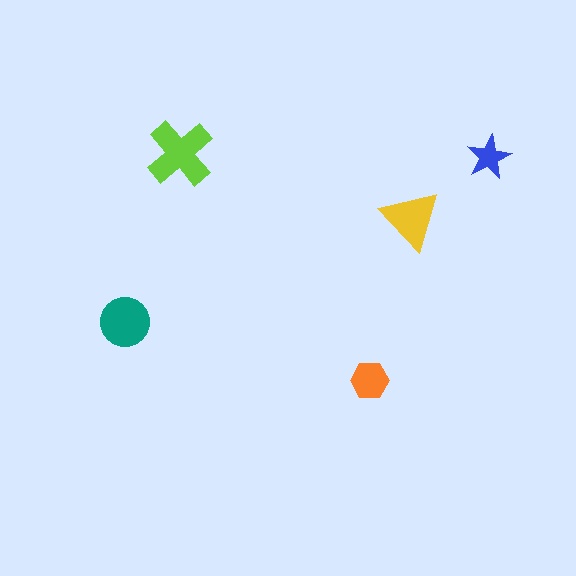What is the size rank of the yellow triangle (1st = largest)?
3rd.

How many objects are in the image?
There are 5 objects in the image.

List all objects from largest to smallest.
The lime cross, the teal circle, the yellow triangle, the orange hexagon, the blue star.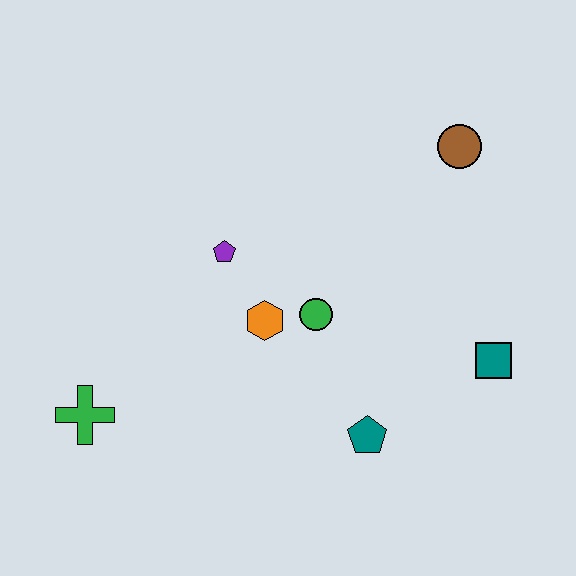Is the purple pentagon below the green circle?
No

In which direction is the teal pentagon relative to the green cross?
The teal pentagon is to the right of the green cross.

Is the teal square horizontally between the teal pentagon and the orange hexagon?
No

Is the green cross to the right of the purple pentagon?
No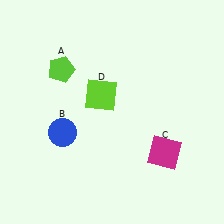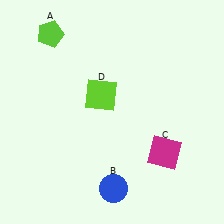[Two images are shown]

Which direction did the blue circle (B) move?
The blue circle (B) moved down.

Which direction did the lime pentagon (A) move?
The lime pentagon (A) moved up.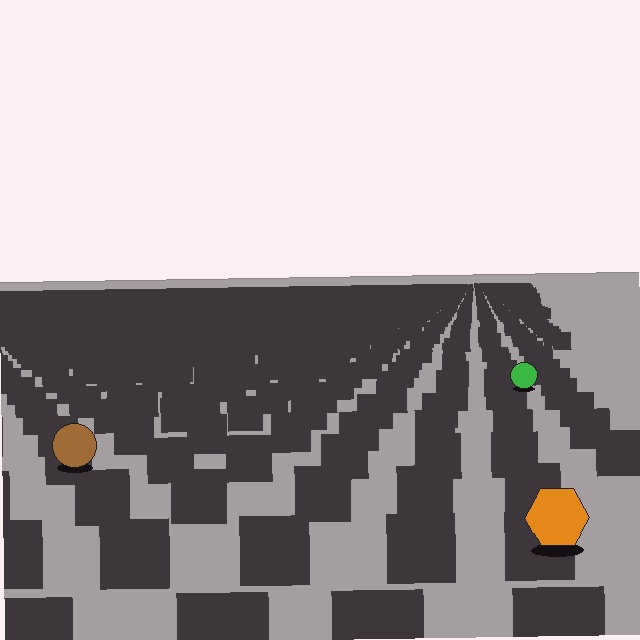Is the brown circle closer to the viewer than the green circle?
Yes. The brown circle is closer — you can tell from the texture gradient: the ground texture is coarser near it.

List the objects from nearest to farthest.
From nearest to farthest: the orange hexagon, the brown circle, the green circle.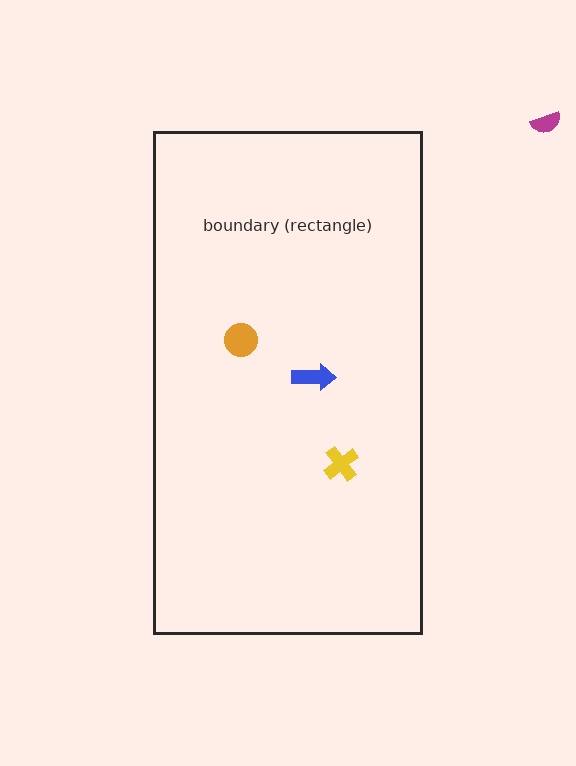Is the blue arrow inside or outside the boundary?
Inside.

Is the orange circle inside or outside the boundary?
Inside.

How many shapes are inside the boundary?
3 inside, 1 outside.